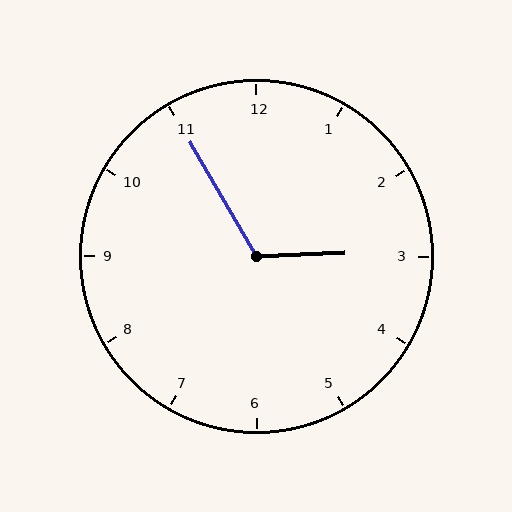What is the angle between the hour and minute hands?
Approximately 118 degrees.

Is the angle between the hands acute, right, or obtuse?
It is obtuse.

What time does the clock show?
2:55.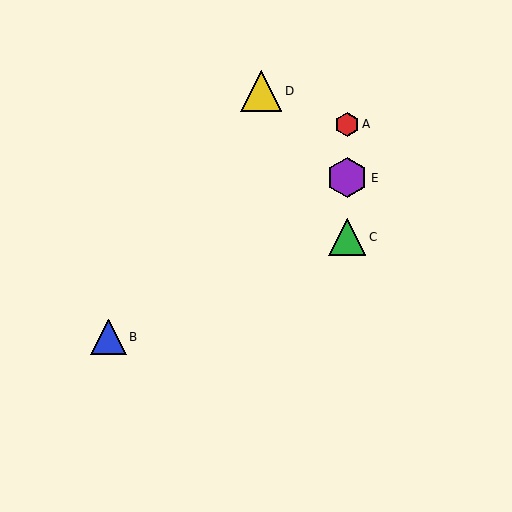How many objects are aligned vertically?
3 objects (A, C, E) are aligned vertically.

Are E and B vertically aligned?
No, E is at x≈347 and B is at x≈109.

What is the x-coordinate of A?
Object A is at x≈347.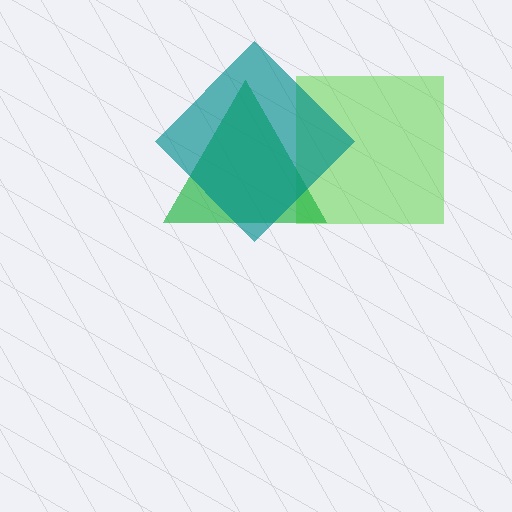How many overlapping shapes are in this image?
There are 3 overlapping shapes in the image.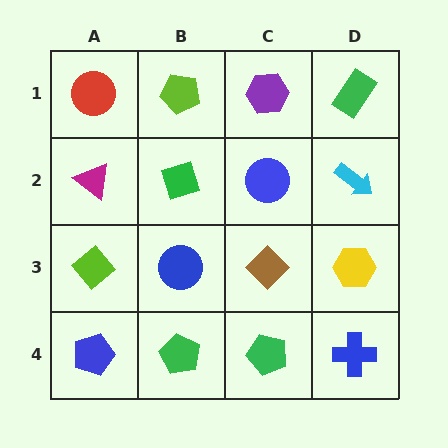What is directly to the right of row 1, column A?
A lime pentagon.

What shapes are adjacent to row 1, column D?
A cyan arrow (row 2, column D), a purple hexagon (row 1, column C).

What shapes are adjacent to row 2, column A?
A red circle (row 1, column A), a lime diamond (row 3, column A), a green diamond (row 2, column B).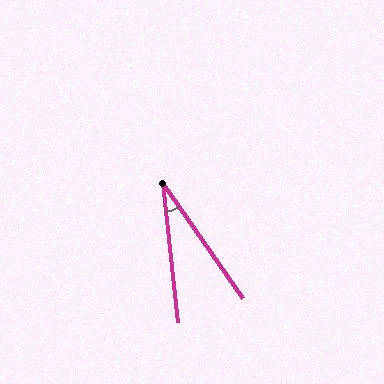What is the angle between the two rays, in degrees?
Approximately 29 degrees.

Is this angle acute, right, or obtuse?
It is acute.